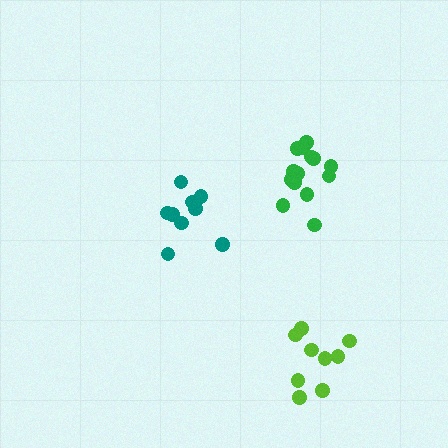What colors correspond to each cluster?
The clusters are colored: green, teal, lime.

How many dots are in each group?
Group 1: 14 dots, Group 2: 9 dots, Group 3: 9 dots (32 total).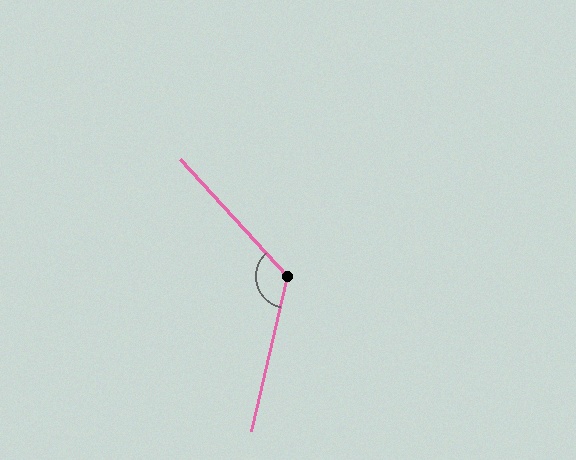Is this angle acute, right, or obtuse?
It is obtuse.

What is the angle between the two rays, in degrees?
Approximately 125 degrees.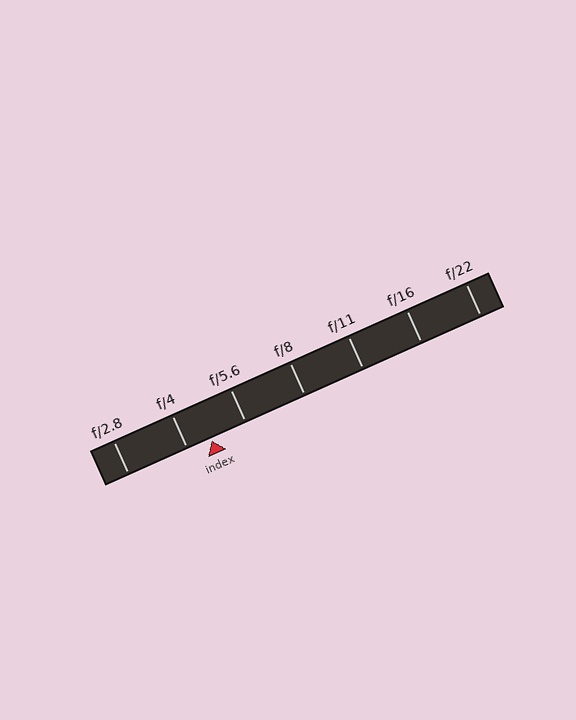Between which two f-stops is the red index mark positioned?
The index mark is between f/4 and f/5.6.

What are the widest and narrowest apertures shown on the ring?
The widest aperture shown is f/2.8 and the narrowest is f/22.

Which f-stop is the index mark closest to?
The index mark is closest to f/4.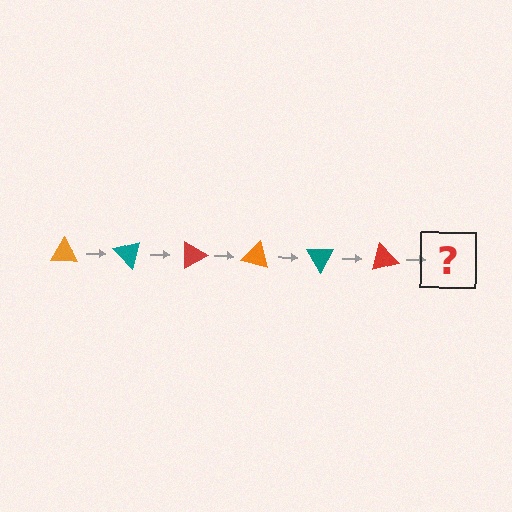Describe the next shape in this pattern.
It should be an orange triangle, rotated 270 degrees from the start.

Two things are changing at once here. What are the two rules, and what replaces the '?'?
The two rules are that it rotates 45 degrees each step and the color cycles through orange, teal, and red. The '?' should be an orange triangle, rotated 270 degrees from the start.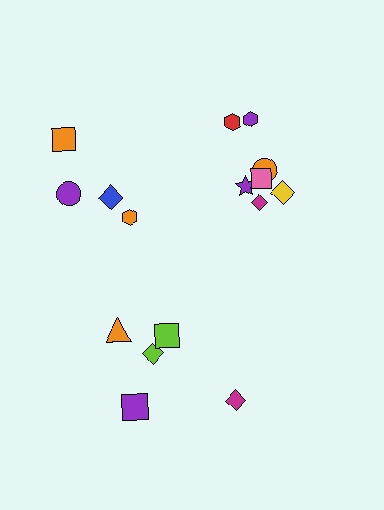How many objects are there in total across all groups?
There are 16 objects.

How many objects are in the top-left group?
There are 4 objects.